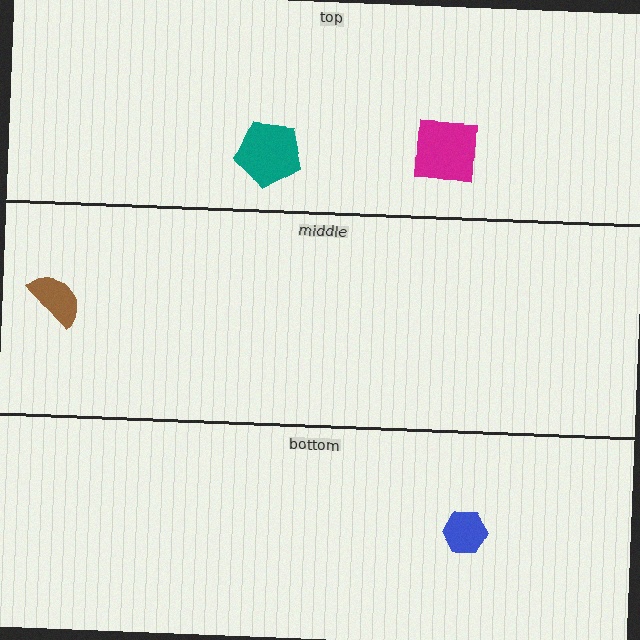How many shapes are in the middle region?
1.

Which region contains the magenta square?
The top region.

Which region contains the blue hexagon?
The bottom region.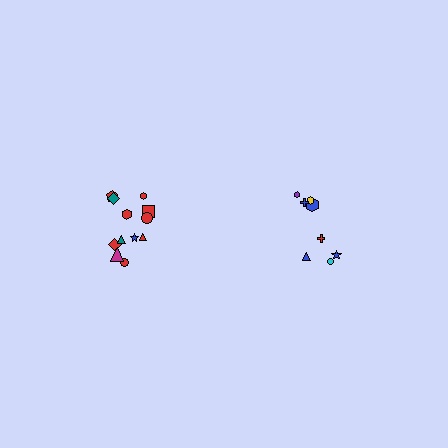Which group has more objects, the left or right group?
The left group.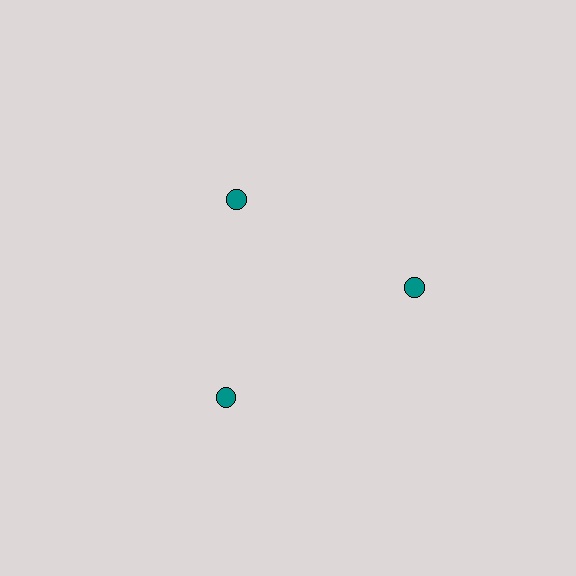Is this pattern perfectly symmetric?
No. The 3 teal circles are arranged in a ring, but one element near the 11 o'clock position is pulled inward toward the center, breaking the 3-fold rotational symmetry.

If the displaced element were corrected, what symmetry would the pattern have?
It would have 3-fold rotational symmetry — the pattern would map onto itself every 120 degrees.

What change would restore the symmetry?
The symmetry would be restored by moving it outward, back onto the ring so that all 3 circles sit at equal angles and equal distance from the center.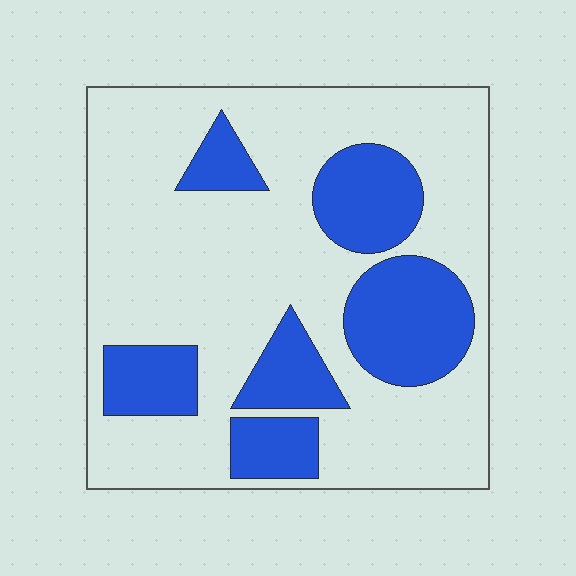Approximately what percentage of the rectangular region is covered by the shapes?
Approximately 30%.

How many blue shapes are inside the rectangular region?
6.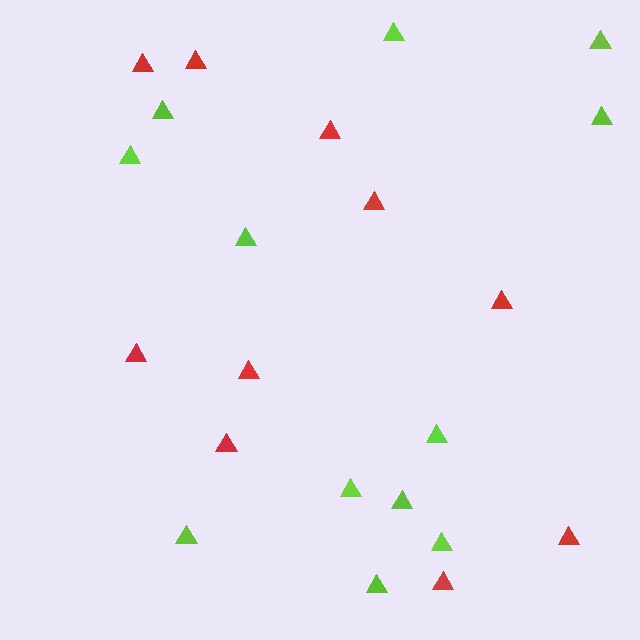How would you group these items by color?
There are 2 groups: one group of lime triangles (12) and one group of red triangles (10).